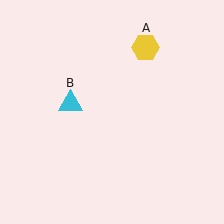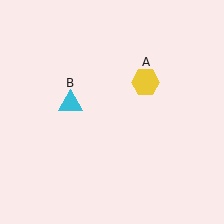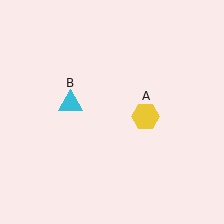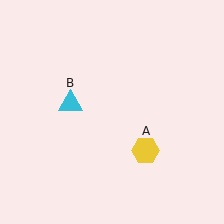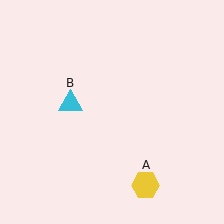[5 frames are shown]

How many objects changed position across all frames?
1 object changed position: yellow hexagon (object A).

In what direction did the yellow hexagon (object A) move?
The yellow hexagon (object A) moved down.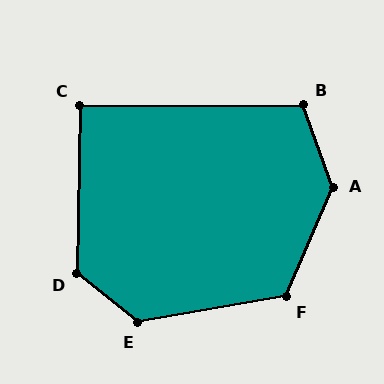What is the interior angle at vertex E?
Approximately 132 degrees (obtuse).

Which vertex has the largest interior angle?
A, at approximately 137 degrees.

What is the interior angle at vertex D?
Approximately 128 degrees (obtuse).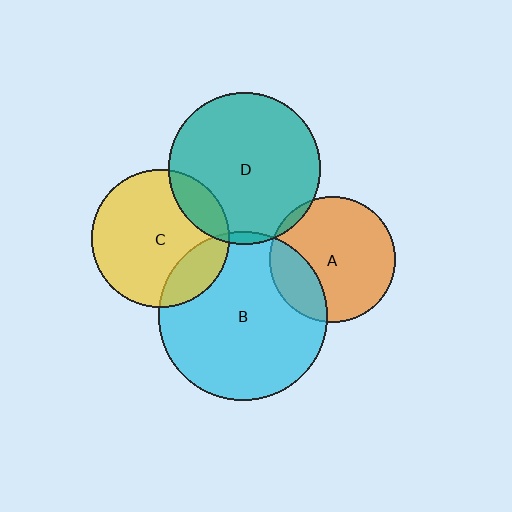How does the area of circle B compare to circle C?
Approximately 1.5 times.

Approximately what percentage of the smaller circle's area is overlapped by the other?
Approximately 5%.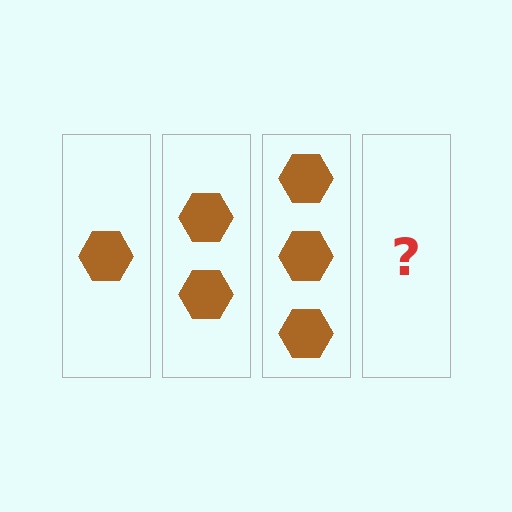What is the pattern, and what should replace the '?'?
The pattern is that each step adds one more hexagon. The '?' should be 4 hexagons.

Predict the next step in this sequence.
The next step is 4 hexagons.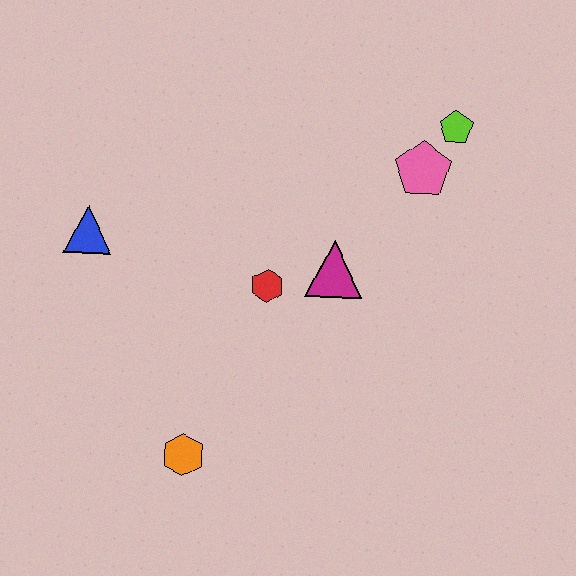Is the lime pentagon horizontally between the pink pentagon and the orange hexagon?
No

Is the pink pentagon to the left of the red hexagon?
No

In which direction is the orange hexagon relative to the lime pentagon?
The orange hexagon is below the lime pentagon.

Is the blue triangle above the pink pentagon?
No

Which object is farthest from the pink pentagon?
The orange hexagon is farthest from the pink pentagon.